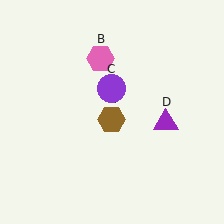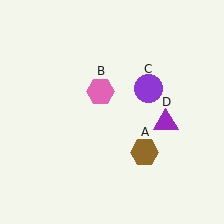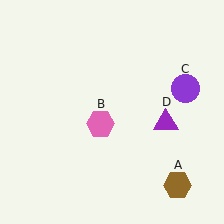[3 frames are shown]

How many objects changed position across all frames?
3 objects changed position: brown hexagon (object A), pink hexagon (object B), purple circle (object C).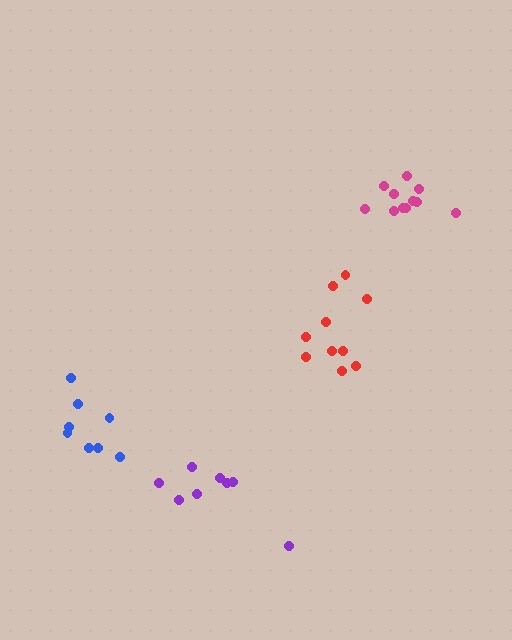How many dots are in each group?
Group 1: 8 dots, Group 2: 11 dots, Group 3: 10 dots, Group 4: 8 dots (37 total).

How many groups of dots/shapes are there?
There are 4 groups.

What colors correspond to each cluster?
The clusters are colored: blue, magenta, red, purple.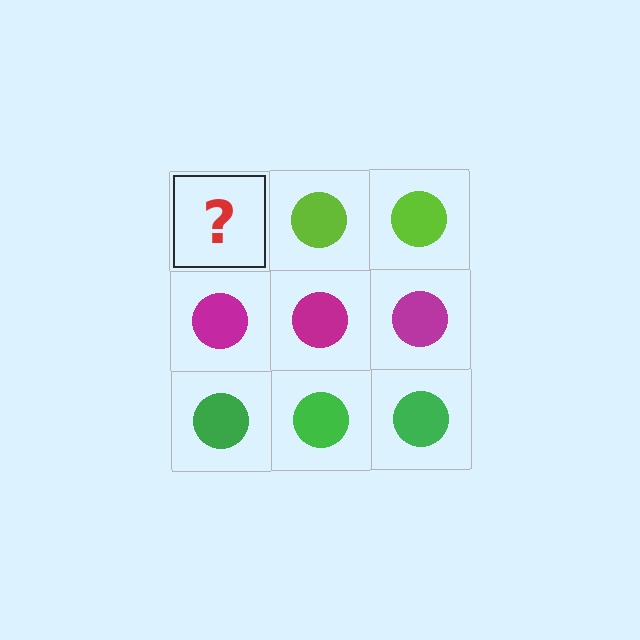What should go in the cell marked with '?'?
The missing cell should contain a lime circle.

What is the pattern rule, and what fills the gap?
The rule is that each row has a consistent color. The gap should be filled with a lime circle.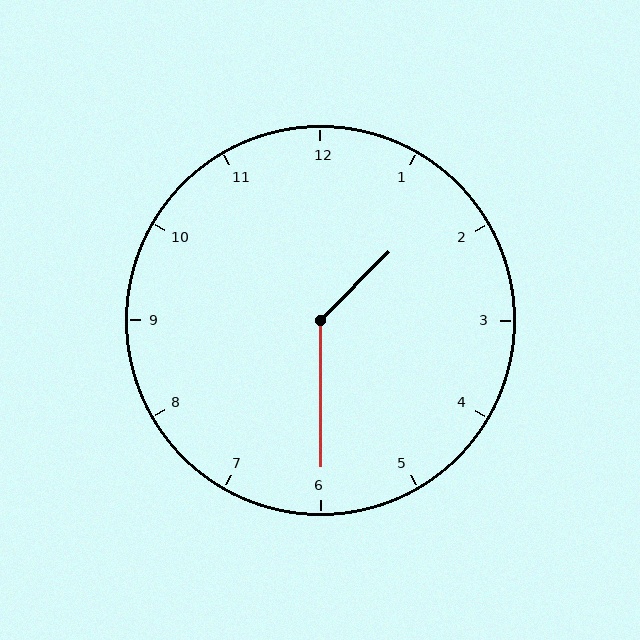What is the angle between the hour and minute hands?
Approximately 135 degrees.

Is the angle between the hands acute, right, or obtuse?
It is obtuse.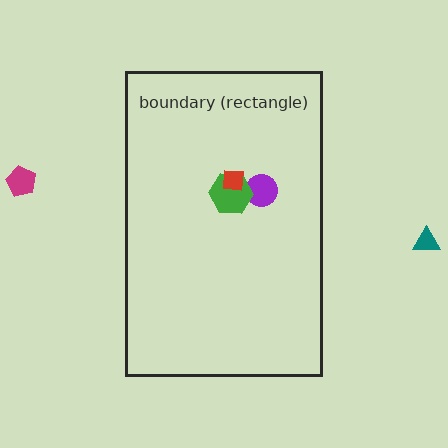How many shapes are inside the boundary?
3 inside, 2 outside.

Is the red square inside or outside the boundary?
Inside.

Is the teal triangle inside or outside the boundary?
Outside.